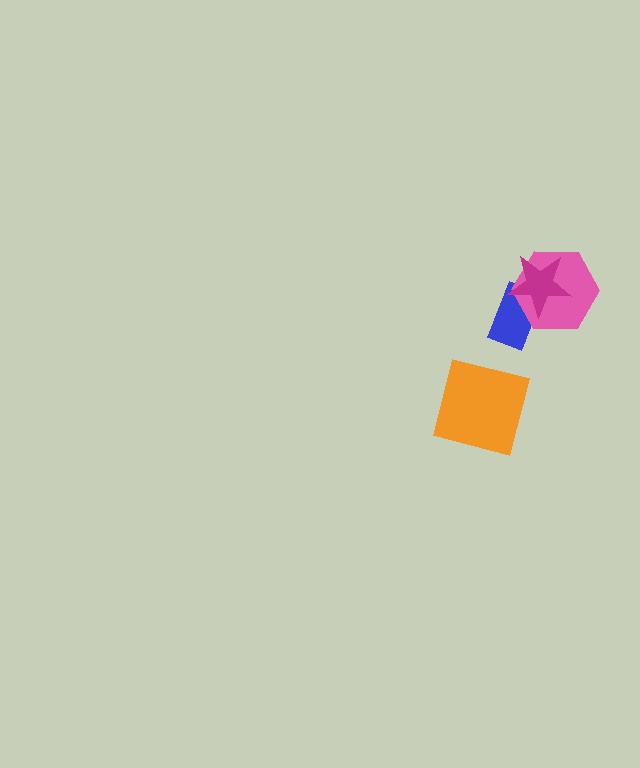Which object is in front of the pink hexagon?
The magenta star is in front of the pink hexagon.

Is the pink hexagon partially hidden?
Yes, it is partially covered by another shape.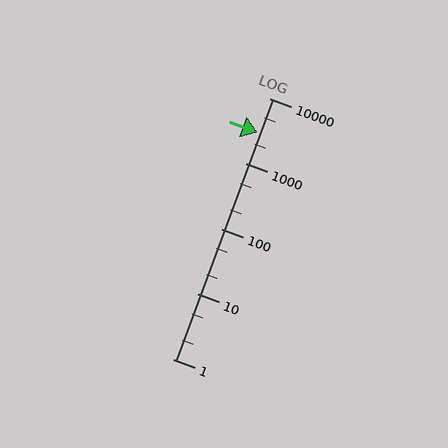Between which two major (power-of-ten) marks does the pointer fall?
The pointer is between 1000 and 10000.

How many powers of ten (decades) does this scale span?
The scale spans 4 decades, from 1 to 10000.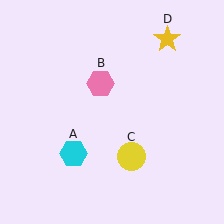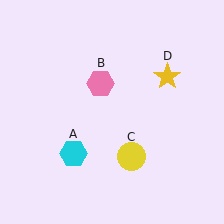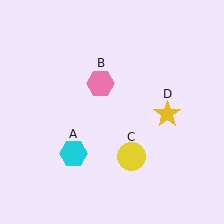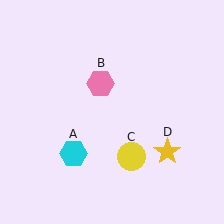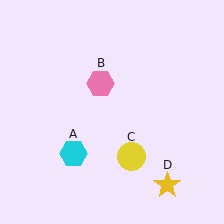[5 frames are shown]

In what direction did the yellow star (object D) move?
The yellow star (object D) moved down.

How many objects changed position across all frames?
1 object changed position: yellow star (object D).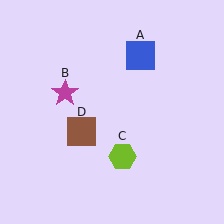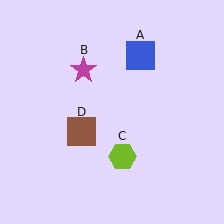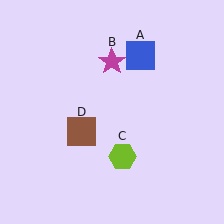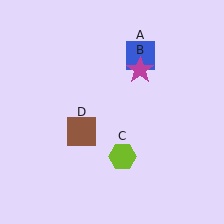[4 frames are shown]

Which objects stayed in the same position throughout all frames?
Blue square (object A) and lime hexagon (object C) and brown square (object D) remained stationary.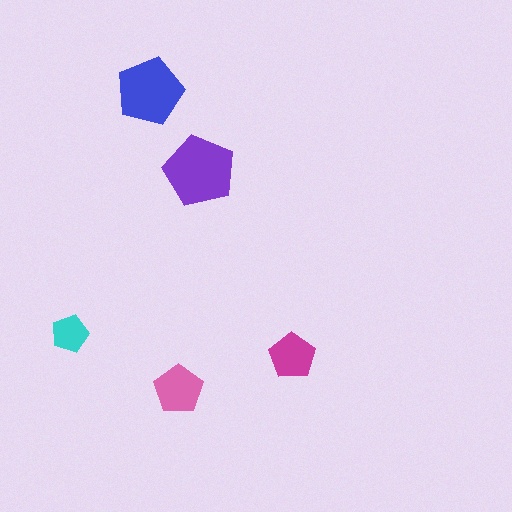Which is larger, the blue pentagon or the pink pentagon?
The blue one.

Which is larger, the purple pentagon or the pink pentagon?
The purple one.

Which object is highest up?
The blue pentagon is topmost.